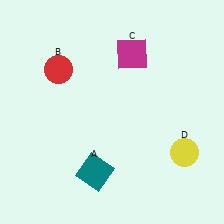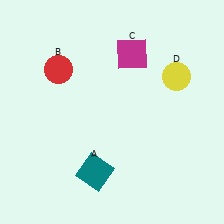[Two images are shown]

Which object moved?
The yellow circle (D) moved up.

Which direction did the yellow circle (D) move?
The yellow circle (D) moved up.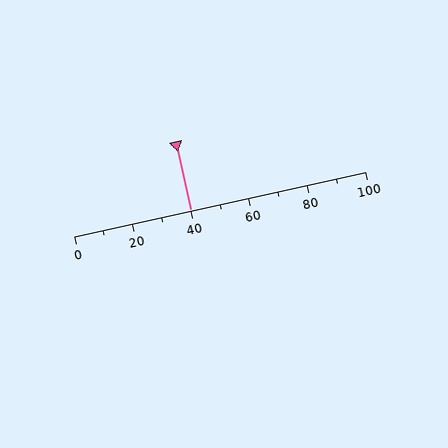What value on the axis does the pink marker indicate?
The marker indicates approximately 40.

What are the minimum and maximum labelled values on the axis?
The axis runs from 0 to 100.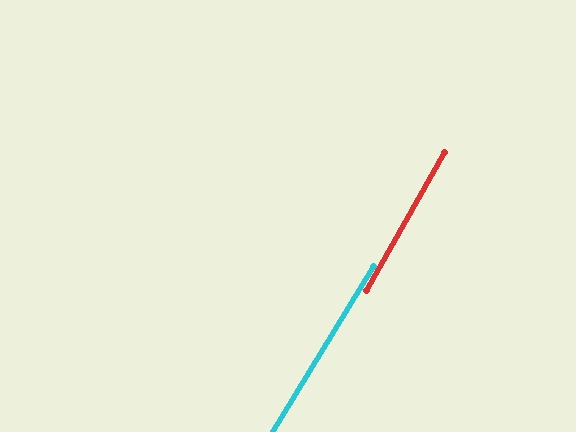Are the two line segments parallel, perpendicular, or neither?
Parallel — their directions differ by only 1.5°.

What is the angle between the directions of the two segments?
Approximately 2 degrees.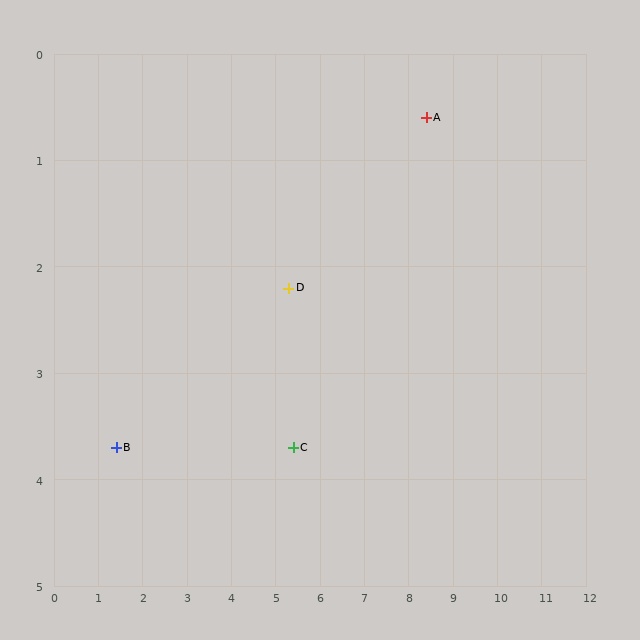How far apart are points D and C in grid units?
Points D and C are about 1.5 grid units apart.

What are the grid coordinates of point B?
Point B is at approximately (1.4, 3.7).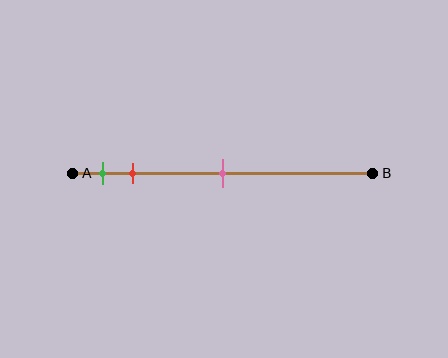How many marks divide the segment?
There are 3 marks dividing the segment.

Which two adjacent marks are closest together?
The green and red marks are the closest adjacent pair.